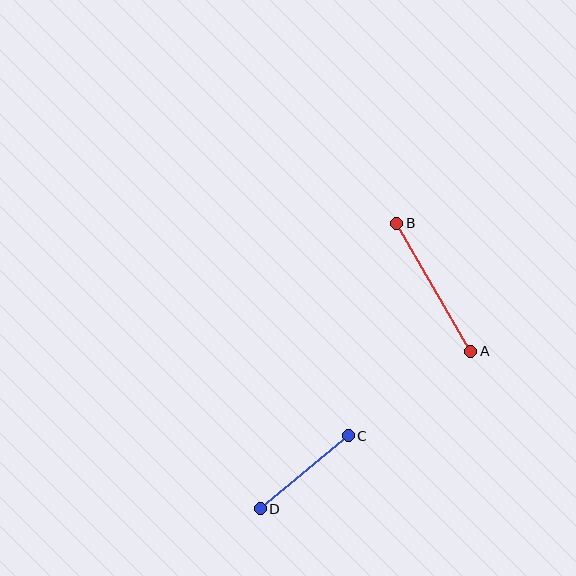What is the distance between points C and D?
The distance is approximately 114 pixels.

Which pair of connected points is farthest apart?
Points A and B are farthest apart.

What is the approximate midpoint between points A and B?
The midpoint is at approximately (434, 287) pixels.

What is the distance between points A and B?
The distance is approximately 148 pixels.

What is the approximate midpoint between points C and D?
The midpoint is at approximately (304, 472) pixels.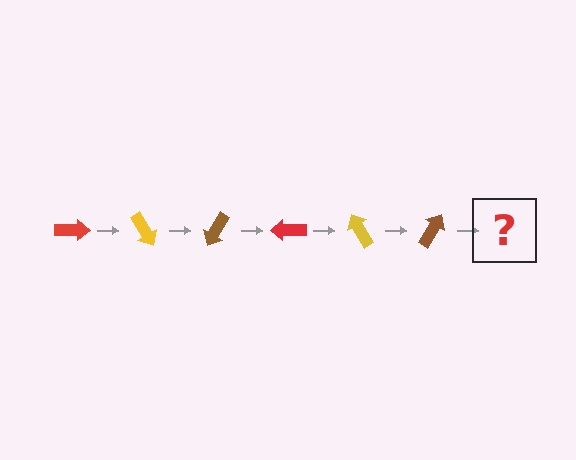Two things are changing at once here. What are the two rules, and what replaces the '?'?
The two rules are that it rotates 60 degrees each step and the color cycles through red, yellow, and brown. The '?' should be a red arrow, rotated 360 degrees from the start.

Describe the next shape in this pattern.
It should be a red arrow, rotated 360 degrees from the start.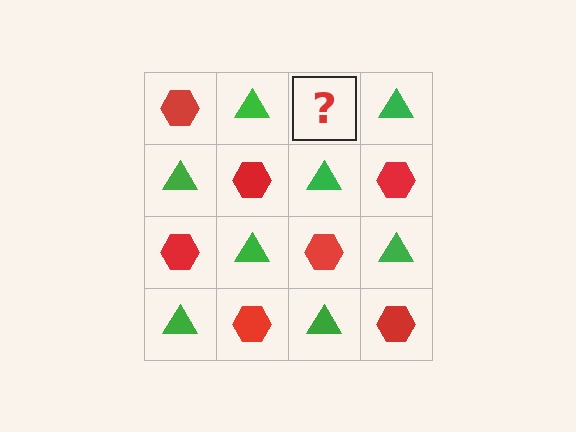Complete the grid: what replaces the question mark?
The question mark should be replaced with a red hexagon.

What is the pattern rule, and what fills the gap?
The rule is that it alternates red hexagon and green triangle in a checkerboard pattern. The gap should be filled with a red hexagon.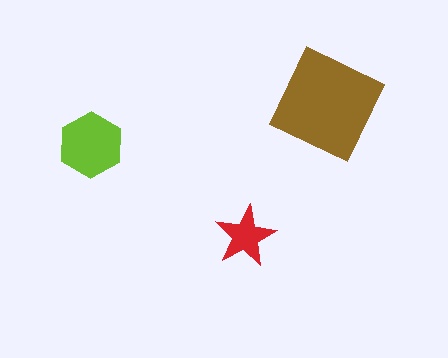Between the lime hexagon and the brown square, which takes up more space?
The brown square.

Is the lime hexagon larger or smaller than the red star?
Larger.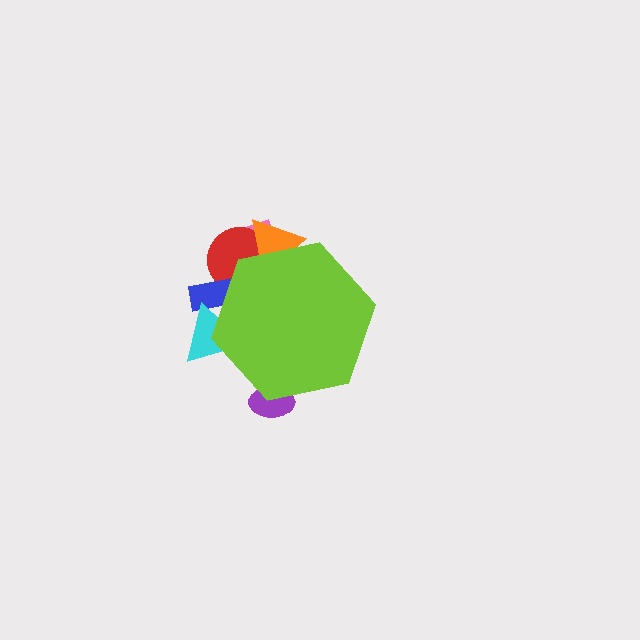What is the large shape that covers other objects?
A lime hexagon.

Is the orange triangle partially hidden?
Yes, the orange triangle is partially hidden behind the lime hexagon.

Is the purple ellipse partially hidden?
Yes, the purple ellipse is partially hidden behind the lime hexagon.